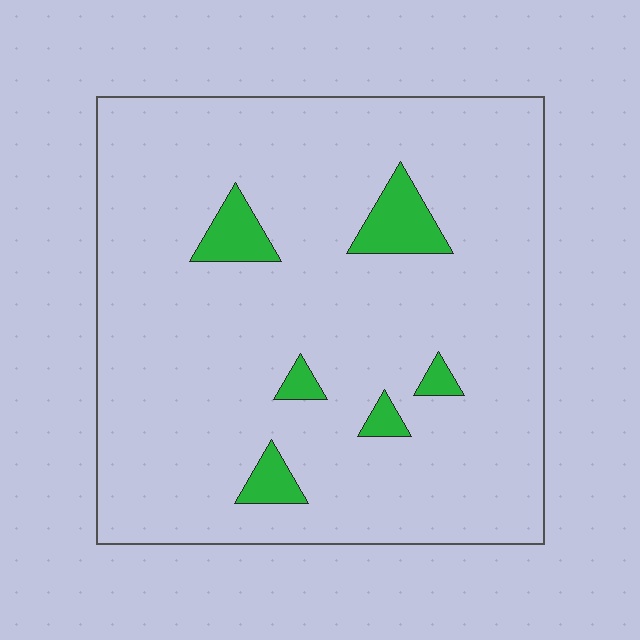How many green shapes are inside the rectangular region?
6.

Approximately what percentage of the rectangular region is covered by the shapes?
Approximately 10%.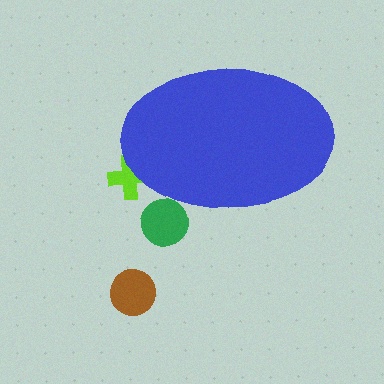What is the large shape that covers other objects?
A blue ellipse.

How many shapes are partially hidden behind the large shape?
2 shapes are partially hidden.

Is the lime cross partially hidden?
Yes, the lime cross is partially hidden behind the blue ellipse.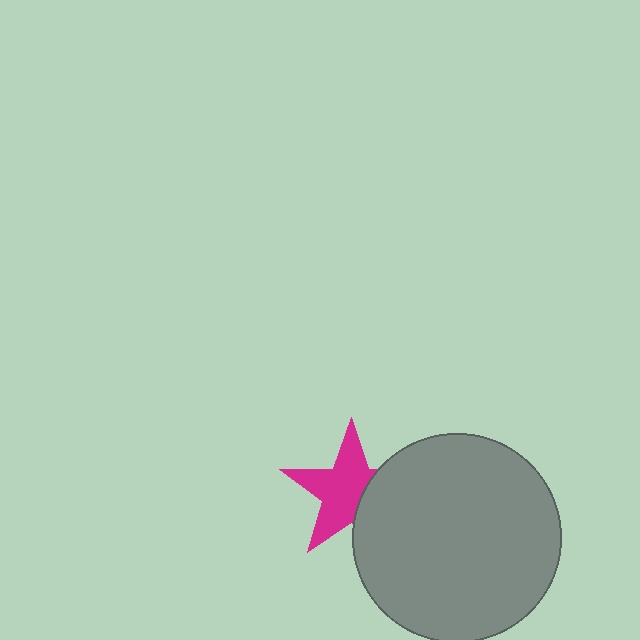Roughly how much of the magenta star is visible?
Most of it is visible (roughly 66%).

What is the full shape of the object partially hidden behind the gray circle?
The partially hidden object is a magenta star.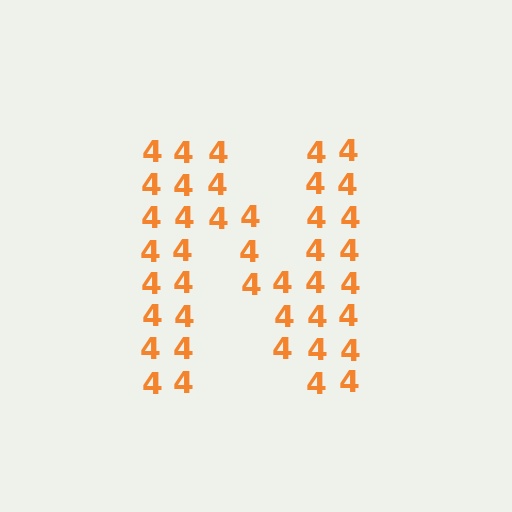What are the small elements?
The small elements are digit 4's.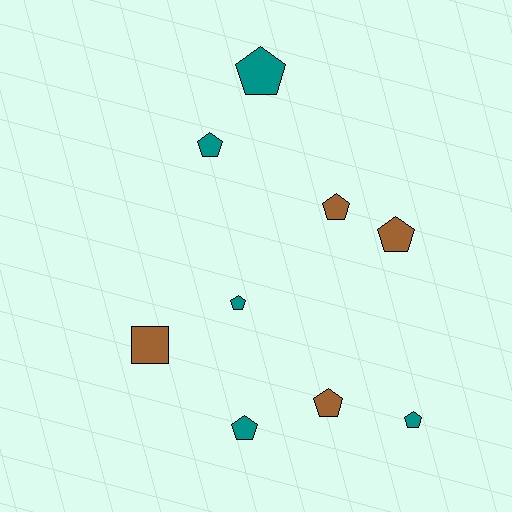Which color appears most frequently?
Teal, with 5 objects.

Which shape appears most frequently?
Pentagon, with 8 objects.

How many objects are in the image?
There are 9 objects.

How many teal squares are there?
There are no teal squares.